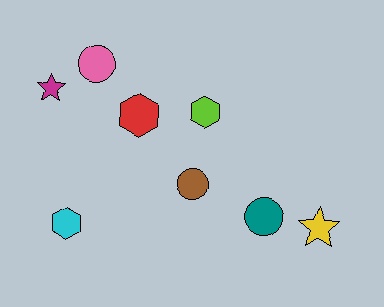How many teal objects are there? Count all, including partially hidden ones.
There is 1 teal object.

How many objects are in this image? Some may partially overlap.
There are 8 objects.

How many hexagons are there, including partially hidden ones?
There are 3 hexagons.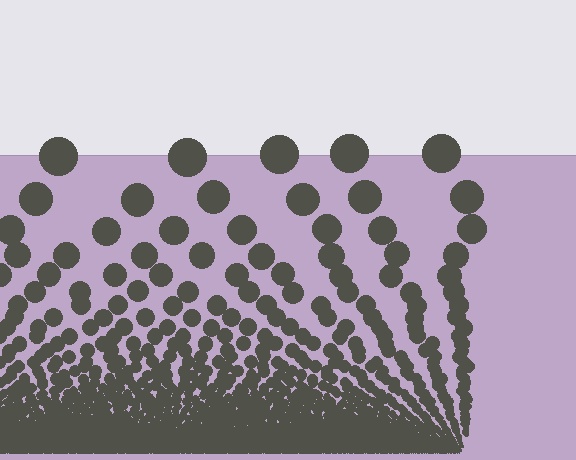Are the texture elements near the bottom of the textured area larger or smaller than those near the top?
Smaller. The gradient is inverted — elements near the bottom are smaller and denser.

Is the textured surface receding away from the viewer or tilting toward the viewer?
The surface appears to tilt toward the viewer. Texture elements get larger and sparser toward the top.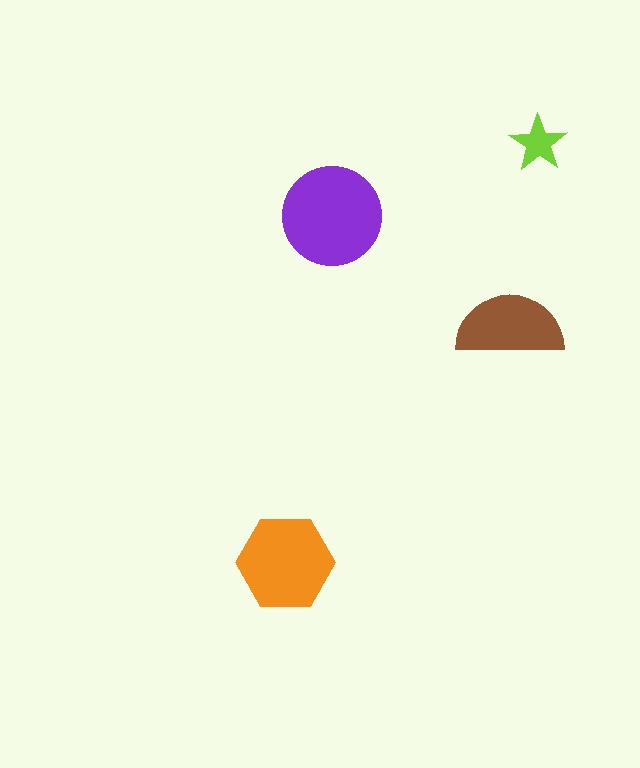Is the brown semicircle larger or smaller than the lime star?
Larger.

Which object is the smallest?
The lime star.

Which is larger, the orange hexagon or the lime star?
The orange hexagon.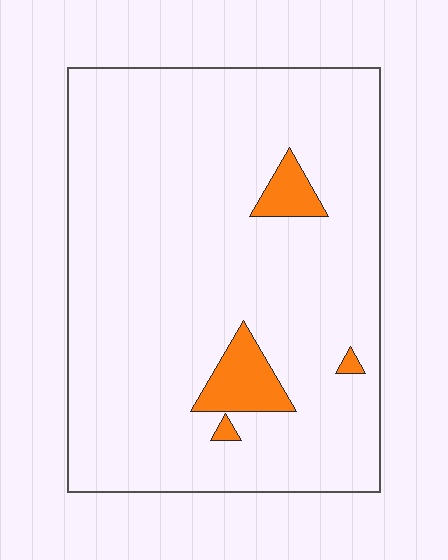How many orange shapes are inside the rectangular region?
4.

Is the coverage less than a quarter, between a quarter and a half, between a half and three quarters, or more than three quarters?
Less than a quarter.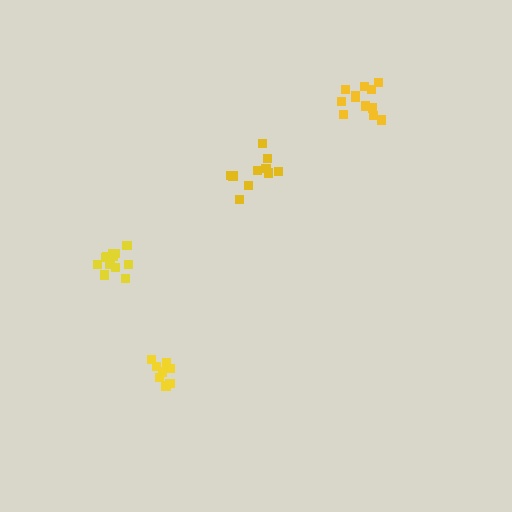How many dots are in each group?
Group 1: 12 dots, Group 2: 13 dots, Group 3: 10 dots, Group 4: 8 dots (43 total).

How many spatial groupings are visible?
There are 4 spatial groupings.